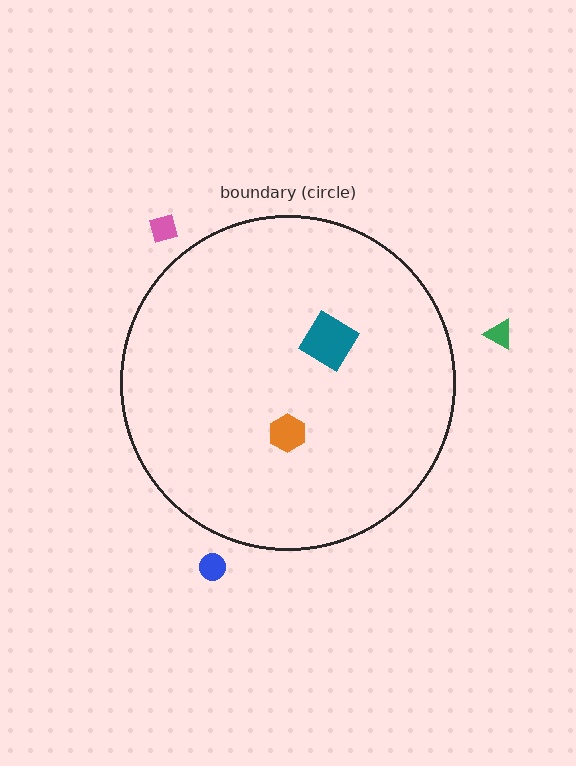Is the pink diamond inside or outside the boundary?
Outside.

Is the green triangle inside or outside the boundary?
Outside.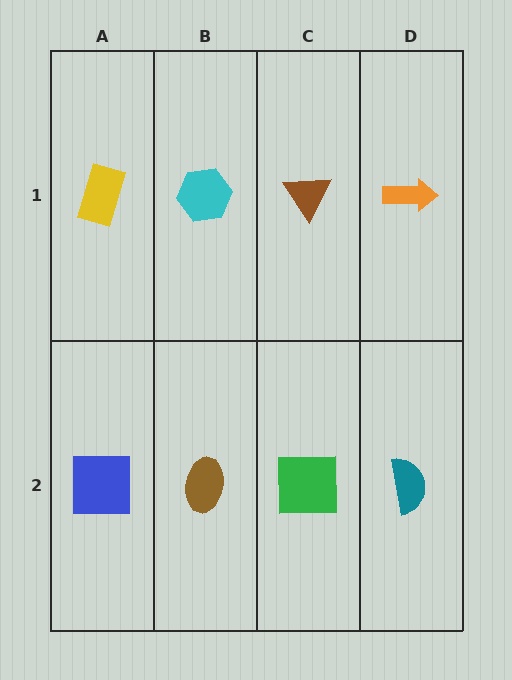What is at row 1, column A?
A yellow rectangle.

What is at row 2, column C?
A green square.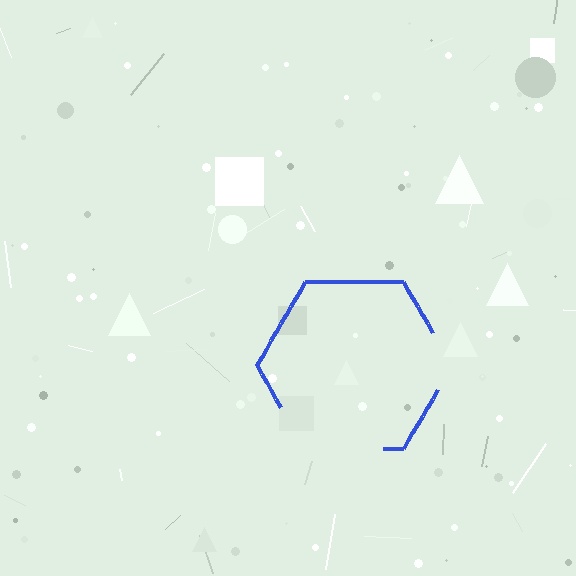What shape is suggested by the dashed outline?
The dashed outline suggests a hexagon.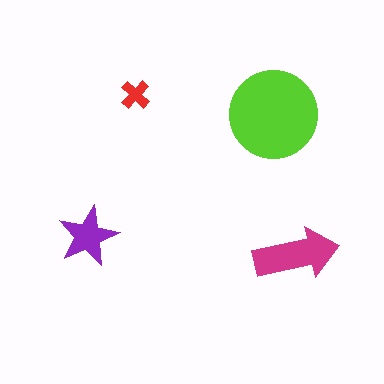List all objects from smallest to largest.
The red cross, the purple star, the magenta arrow, the lime circle.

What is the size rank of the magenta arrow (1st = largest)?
2nd.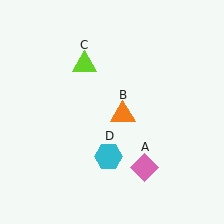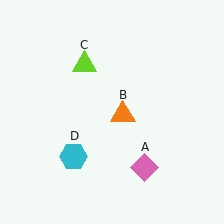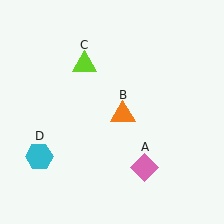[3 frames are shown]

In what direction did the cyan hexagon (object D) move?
The cyan hexagon (object D) moved left.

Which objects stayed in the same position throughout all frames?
Pink diamond (object A) and orange triangle (object B) and lime triangle (object C) remained stationary.